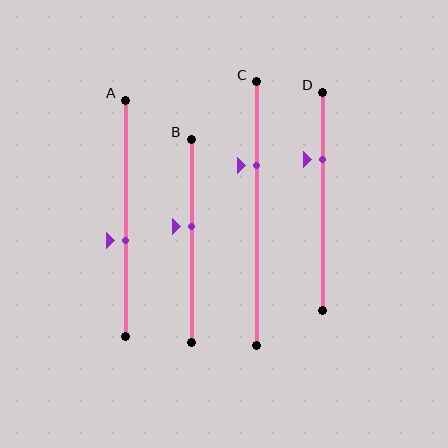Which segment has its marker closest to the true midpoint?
Segment B has its marker closest to the true midpoint.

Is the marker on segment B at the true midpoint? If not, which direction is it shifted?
No, the marker on segment B is shifted upward by about 7% of the segment length.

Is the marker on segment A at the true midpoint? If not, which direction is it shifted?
No, the marker on segment A is shifted downward by about 9% of the segment length.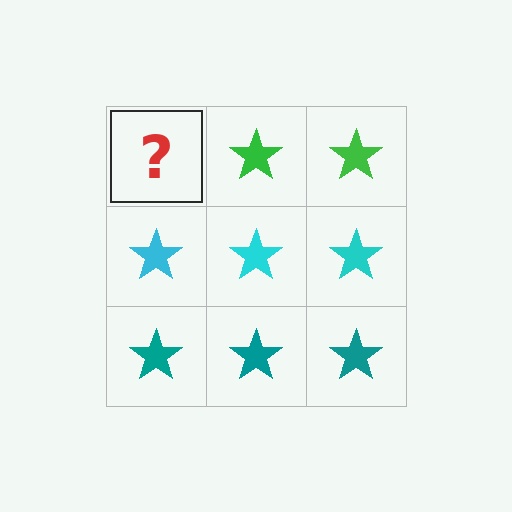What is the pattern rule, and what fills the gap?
The rule is that each row has a consistent color. The gap should be filled with a green star.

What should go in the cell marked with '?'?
The missing cell should contain a green star.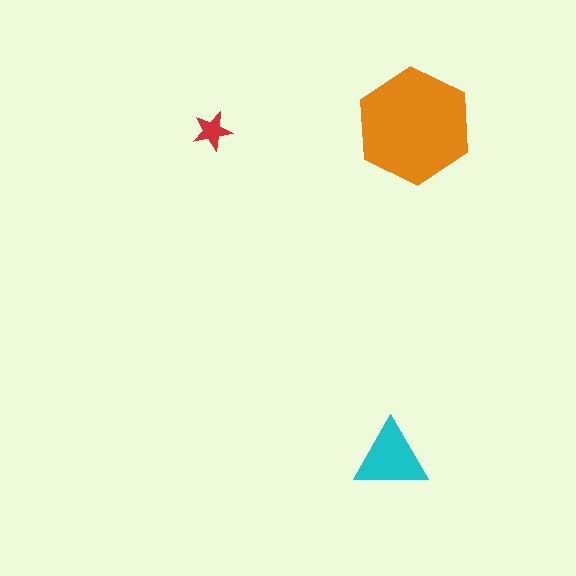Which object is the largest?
The orange hexagon.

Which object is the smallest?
The red star.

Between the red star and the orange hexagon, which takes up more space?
The orange hexagon.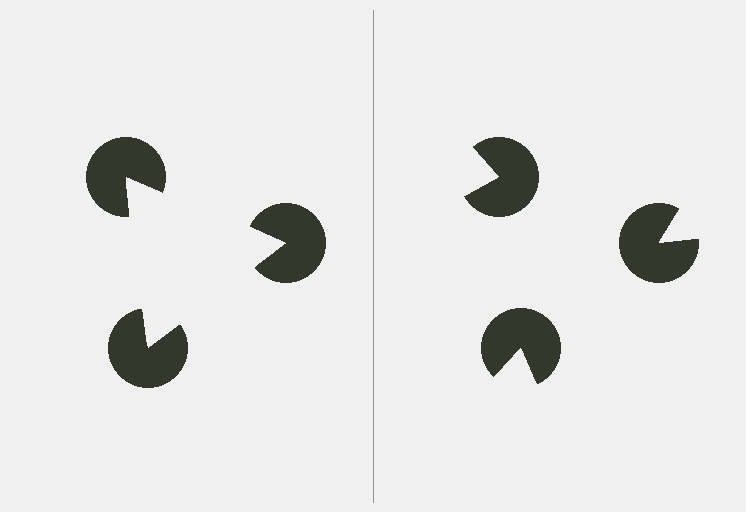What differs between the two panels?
The pac-man discs are positioned identically on both sides; only the wedge orientations differ. On the left they align to a triangle; on the right they are misaligned.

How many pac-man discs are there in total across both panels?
6 — 3 on each side.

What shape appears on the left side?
An illusory triangle.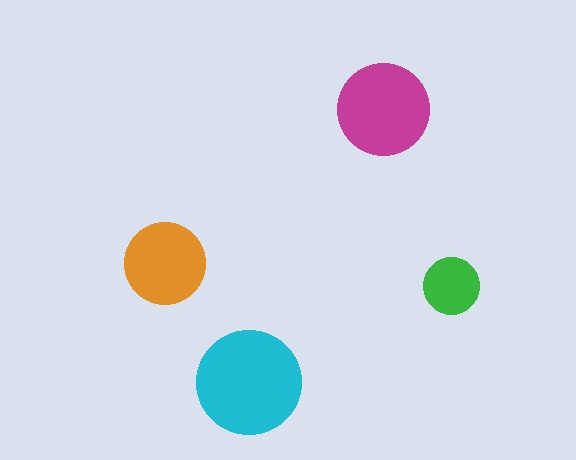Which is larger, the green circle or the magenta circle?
The magenta one.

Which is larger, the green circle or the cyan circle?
The cyan one.